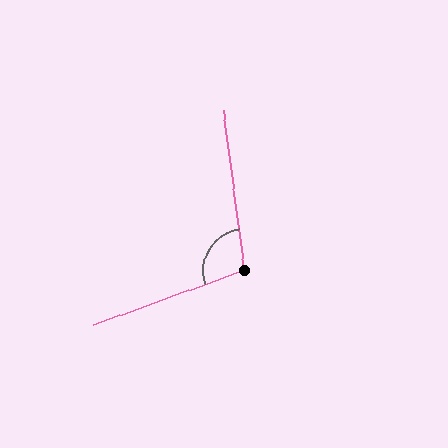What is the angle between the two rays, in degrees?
Approximately 102 degrees.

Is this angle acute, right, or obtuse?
It is obtuse.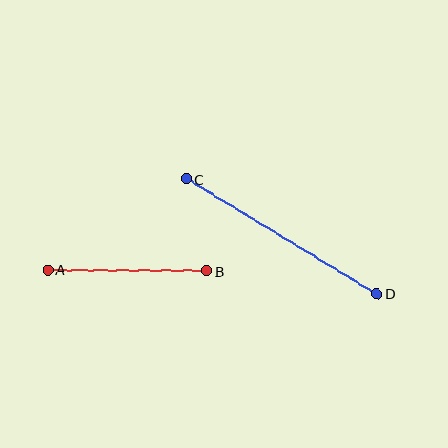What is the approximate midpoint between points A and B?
The midpoint is at approximately (127, 270) pixels.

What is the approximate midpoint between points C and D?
The midpoint is at approximately (281, 236) pixels.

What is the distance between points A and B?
The distance is approximately 159 pixels.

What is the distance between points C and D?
The distance is approximately 222 pixels.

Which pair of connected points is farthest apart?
Points C and D are farthest apart.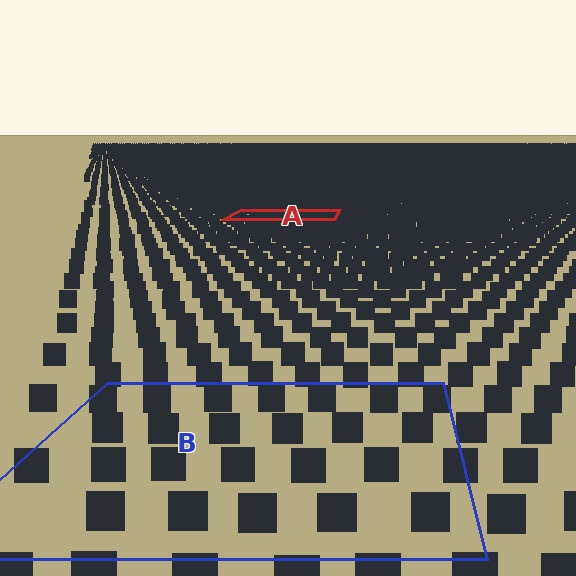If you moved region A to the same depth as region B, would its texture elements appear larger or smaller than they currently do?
They would appear larger. At a closer depth, the same texture elements are projected at a bigger on-screen size.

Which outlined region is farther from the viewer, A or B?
Region A is farther from the viewer — the texture elements inside it appear smaller and more densely packed.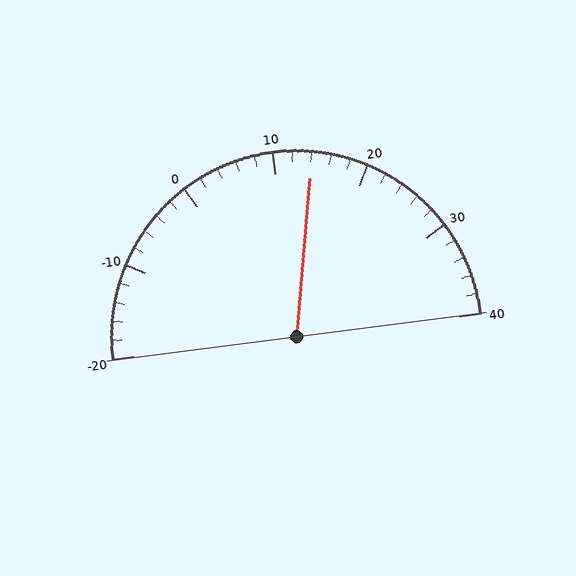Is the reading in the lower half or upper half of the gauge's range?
The reading is in the upper half of the range (-20 to 40).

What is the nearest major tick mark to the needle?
The nearest major tick mark is 10.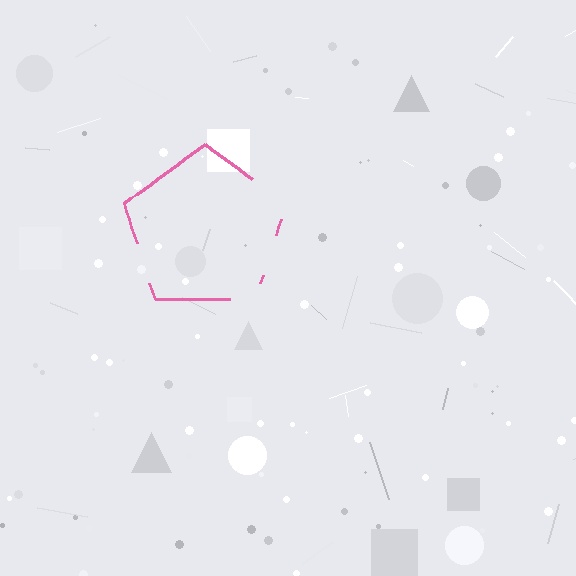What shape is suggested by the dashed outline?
The dashed outline suggests a pentagon.